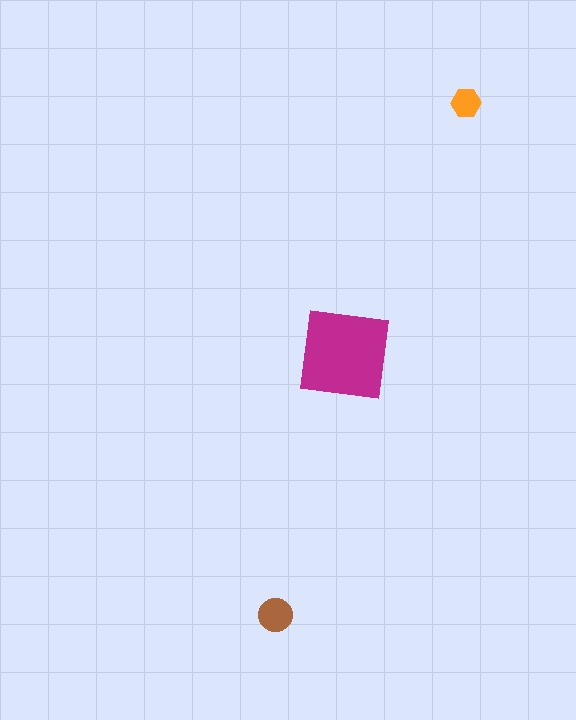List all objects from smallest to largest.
The orange hexagon, the brown circle, the magenta square.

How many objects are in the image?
There are 3 objects in the image.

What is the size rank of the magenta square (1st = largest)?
1st.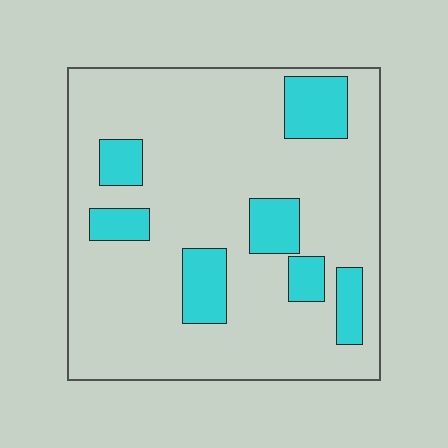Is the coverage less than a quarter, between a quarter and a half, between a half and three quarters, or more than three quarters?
Less than a quarter.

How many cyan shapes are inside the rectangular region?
7.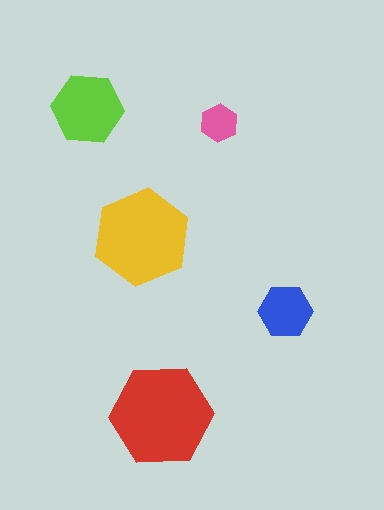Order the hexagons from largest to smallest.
the red one, the yellow one, the lime one, the blue one, the pink one.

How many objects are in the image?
There are 5 objects in the image.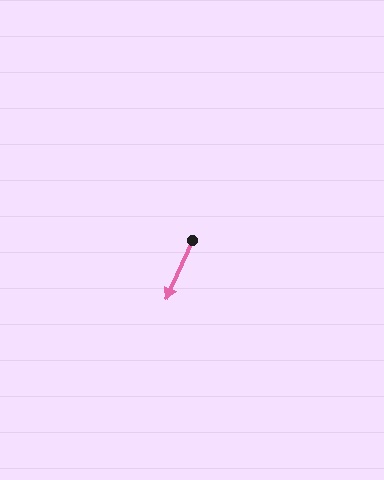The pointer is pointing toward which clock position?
Roughly 7 o'clock.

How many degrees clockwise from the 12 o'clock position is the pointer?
Approximately 204 degrees.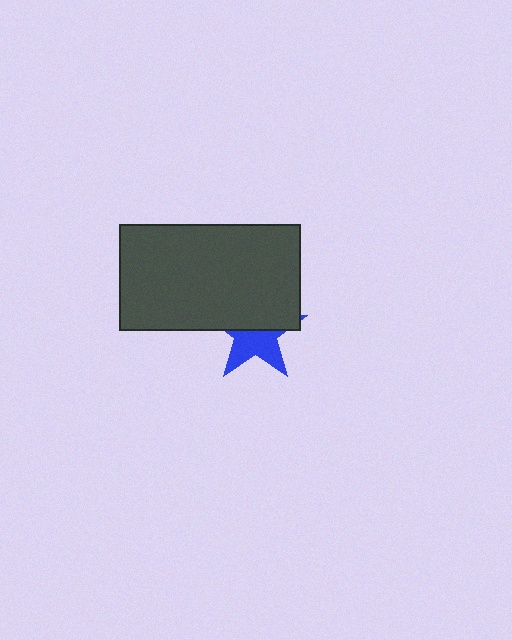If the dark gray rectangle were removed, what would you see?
You would see the complete blue star.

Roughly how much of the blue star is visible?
About half of it is visible (roughly 48%).